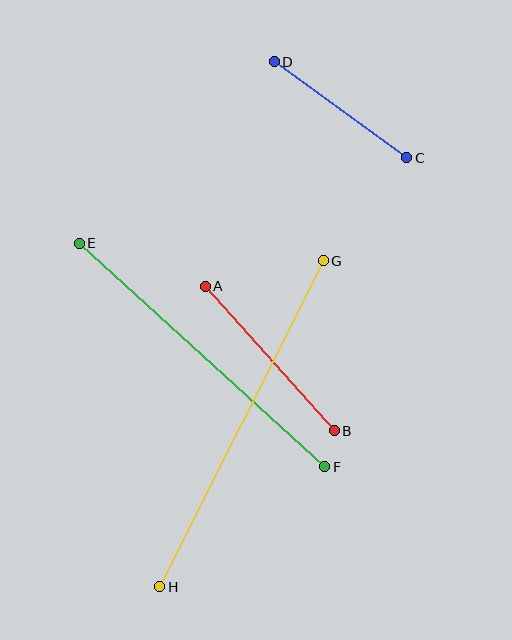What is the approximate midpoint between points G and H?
The midpoint is at approximately (241, 424) pixels.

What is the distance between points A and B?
The distance is approximately 193 pixels.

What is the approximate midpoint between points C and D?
The midpoint is at approximately (341, 110) pixels.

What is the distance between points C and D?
The distance is approximately 164 pixels.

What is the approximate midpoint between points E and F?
The midpoint is at approximately (202, 355) pixels.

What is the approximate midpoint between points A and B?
The midpoint is at approximately (270, 359) pixels.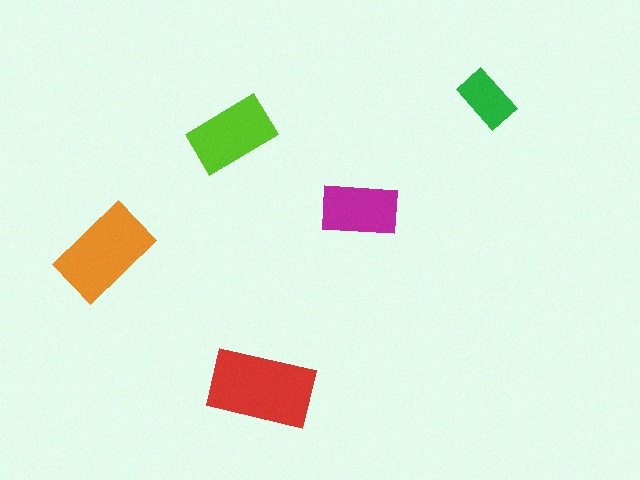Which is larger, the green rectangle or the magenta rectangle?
The magenta one.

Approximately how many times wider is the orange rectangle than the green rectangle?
About 1.5 times wider.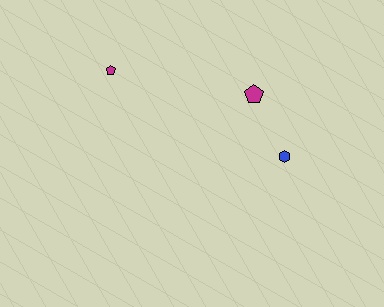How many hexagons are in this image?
There is 1 hexagon.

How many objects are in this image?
There are 3 objects.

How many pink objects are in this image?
There are no pink objects.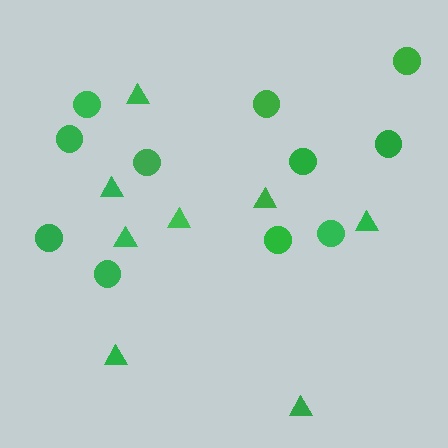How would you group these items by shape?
There are 2 groups: one group of triangles (8) and one group of circles (11).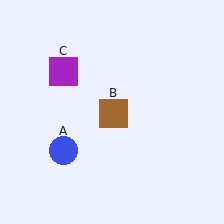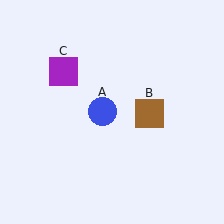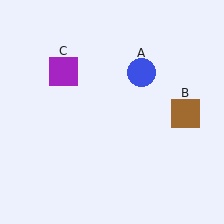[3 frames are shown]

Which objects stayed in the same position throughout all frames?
Purple square (object C) remained stationary.